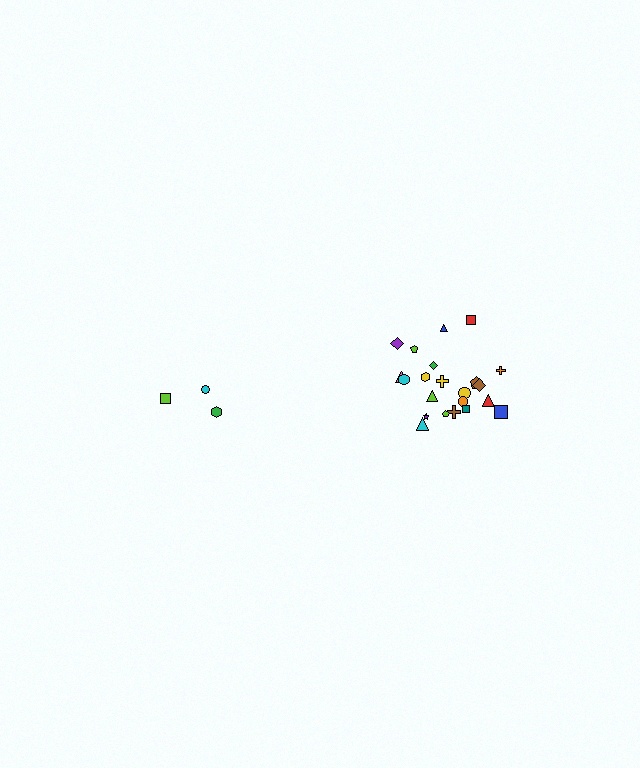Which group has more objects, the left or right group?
The right group.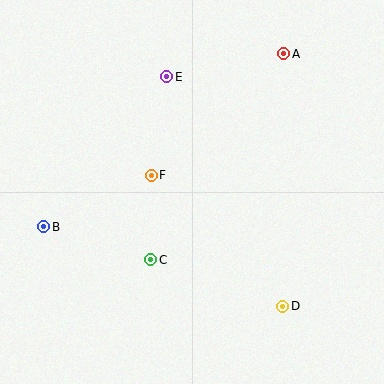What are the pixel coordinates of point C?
Point C is at (151, 260).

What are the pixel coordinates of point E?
Point E is at (167, 77).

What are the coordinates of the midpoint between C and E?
The midpoint between C and E is at (159, 168).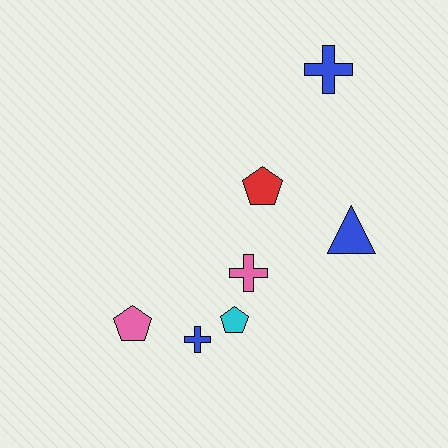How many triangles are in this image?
There is 1 triangle.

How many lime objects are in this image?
There are no lime objects.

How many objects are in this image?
There are 7 objects.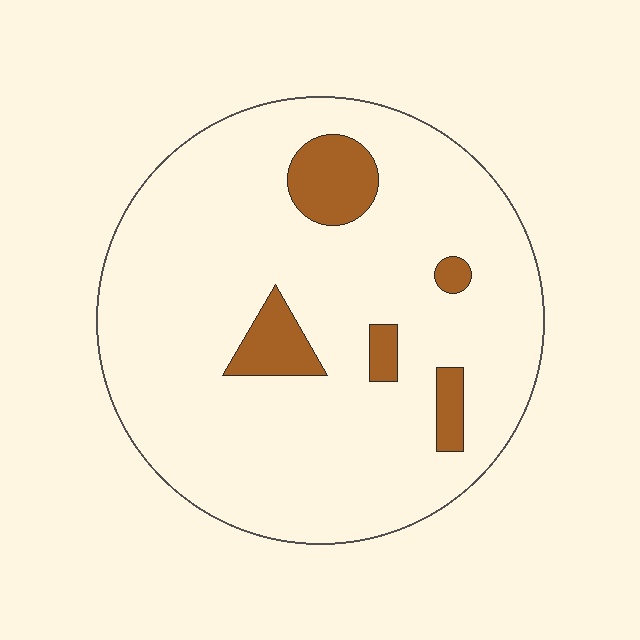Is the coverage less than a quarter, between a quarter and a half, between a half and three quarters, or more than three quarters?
Less than a quarter.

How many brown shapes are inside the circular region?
5.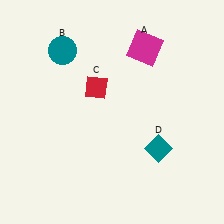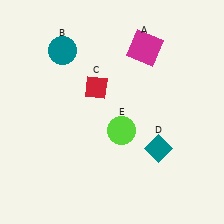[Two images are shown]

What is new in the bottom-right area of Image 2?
A lime circle (E) was added in the bottom-right area of Image 2.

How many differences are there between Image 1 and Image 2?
There is 1 difference between the two images.